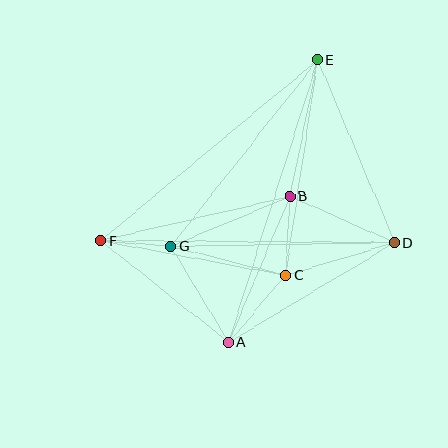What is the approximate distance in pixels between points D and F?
The distance between D and F is approximately 293 pixels.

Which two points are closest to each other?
Points F and G are closest to each other.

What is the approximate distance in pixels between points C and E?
The distance between C and E is approximately 218 pixels.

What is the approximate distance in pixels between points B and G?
The distance between B and G is approximately 129 pixels.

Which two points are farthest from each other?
Points A and E are farthest from each other.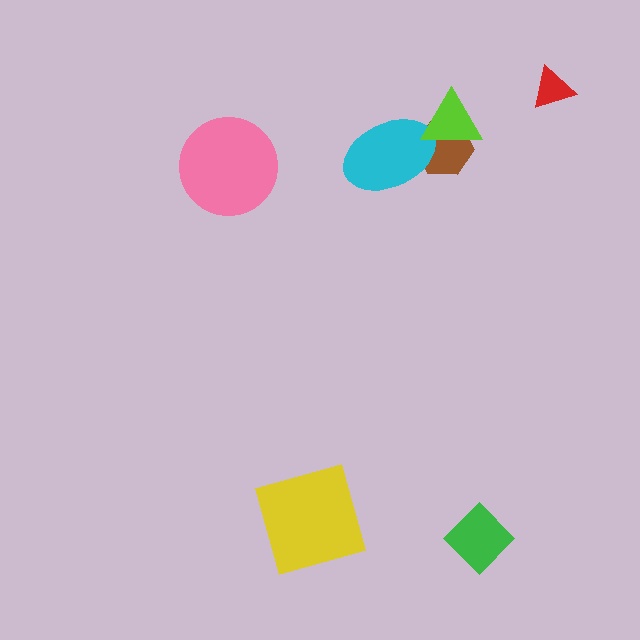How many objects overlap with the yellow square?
0 objects overlap with the yellow square.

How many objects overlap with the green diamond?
0 objects overlap with the green diamond.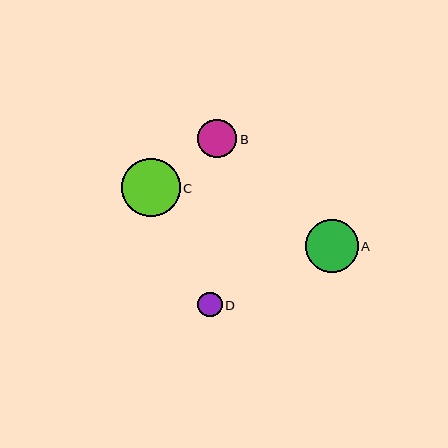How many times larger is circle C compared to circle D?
Circle C is approximately 2.4 times the size of circle D.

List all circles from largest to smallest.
From largest to smallest: C, A, B, D.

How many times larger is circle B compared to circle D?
Circle B is approximately 1.6 times the size of circle D.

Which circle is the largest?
Circle C is the largest with a size of approximately 58 pixels.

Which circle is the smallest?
Circle D is the smallest with a size of approximately 25 pixels.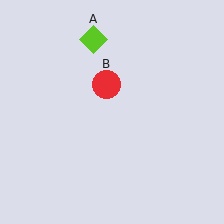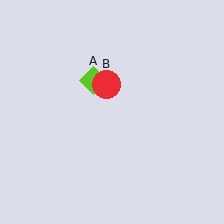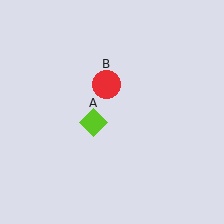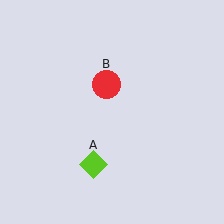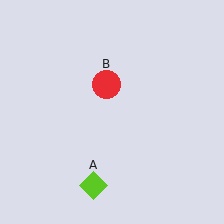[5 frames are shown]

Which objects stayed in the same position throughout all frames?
Red circle (object B) remained stationary.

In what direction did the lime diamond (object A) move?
The lime diamond (object A) moved down.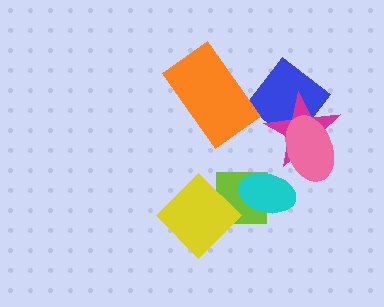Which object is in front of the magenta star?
The pink ellipse is in front of the magenta star.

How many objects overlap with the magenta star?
2 objects overlap with the magenta star.